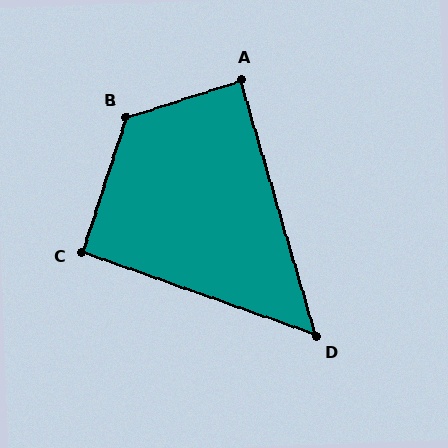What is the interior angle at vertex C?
Approximately 92 degrees (approximately right).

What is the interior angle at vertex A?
Approximately 88 degrees (approximately right).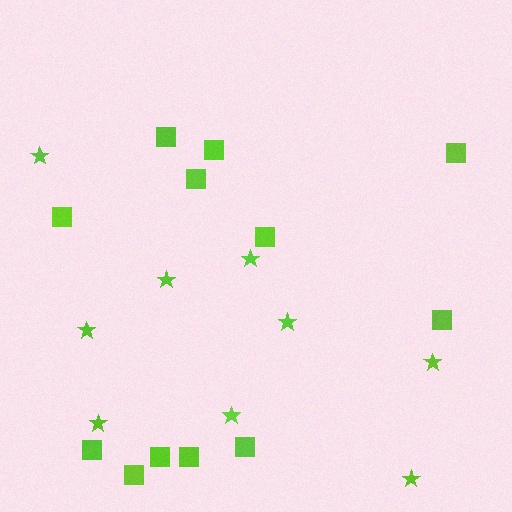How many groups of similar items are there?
There are 2 groups: one group of stars (9) and one group of squares (12).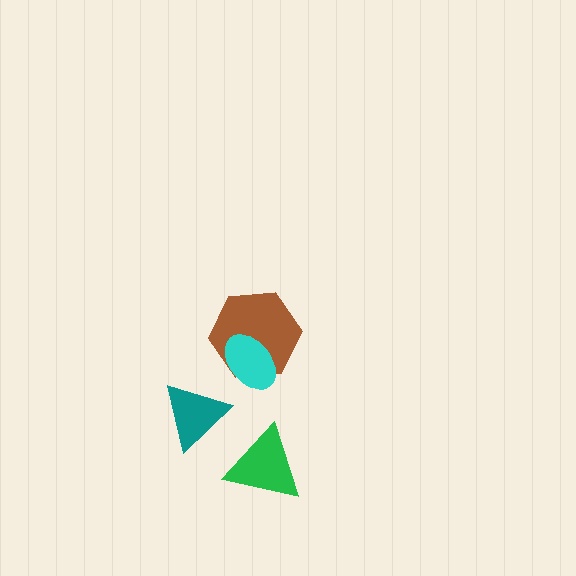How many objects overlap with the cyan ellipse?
1 object overlaps with the cyan ellipse.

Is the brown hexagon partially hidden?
Yes, it is partially covered by another shape.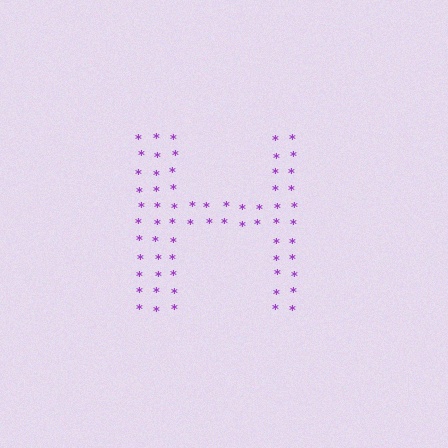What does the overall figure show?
The overall figure shows the letter H.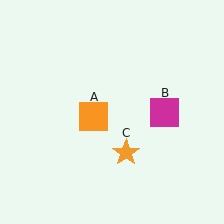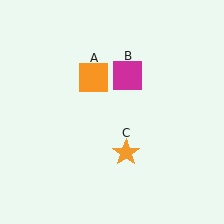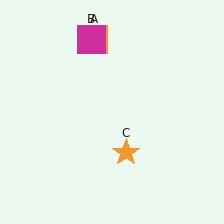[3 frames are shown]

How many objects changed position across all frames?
2 objects changed position: orange square (object A), magenta square (object B).